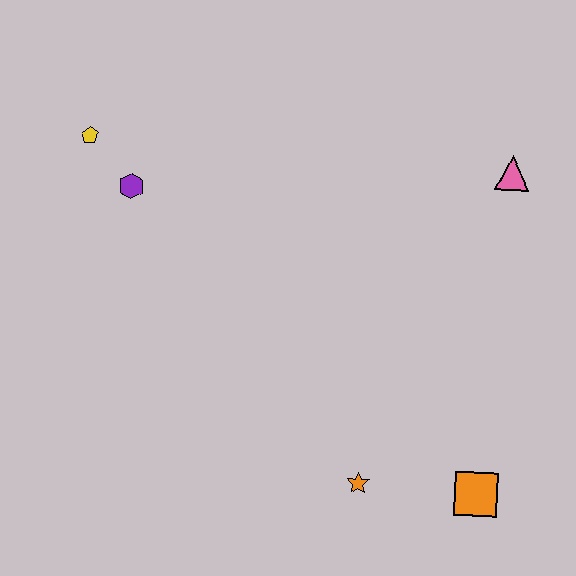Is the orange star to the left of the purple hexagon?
No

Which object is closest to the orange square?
The orange star is closest to the orange square.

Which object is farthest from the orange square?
The yellow pentagon is farthest from the orange square.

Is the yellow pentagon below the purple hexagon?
No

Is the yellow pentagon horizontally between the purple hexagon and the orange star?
No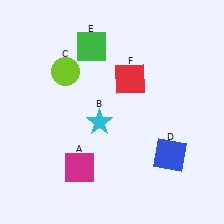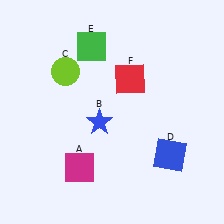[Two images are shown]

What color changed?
The star (B) changed from cyan in Image 1 to blue in Image 2.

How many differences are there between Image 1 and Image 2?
There is 1 difference between the two images.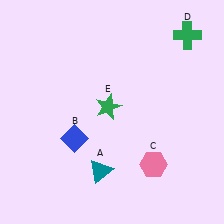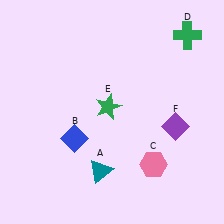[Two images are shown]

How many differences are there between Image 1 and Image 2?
There is 1 difference between the two images.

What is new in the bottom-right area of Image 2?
A purple diamond (F) was added in the bottom-right area of Image 2.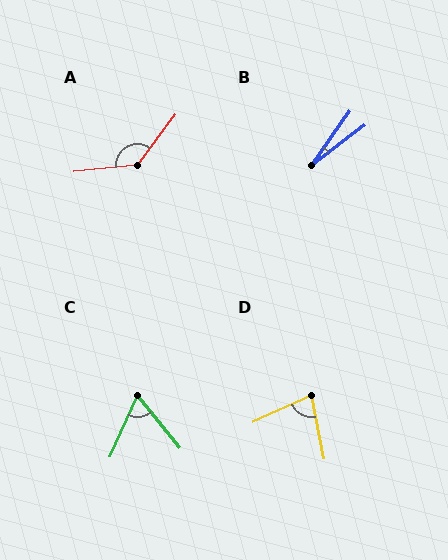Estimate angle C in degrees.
Approximately 63 degrees.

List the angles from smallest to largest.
B (18°), C (63°), D (77°), A (132°).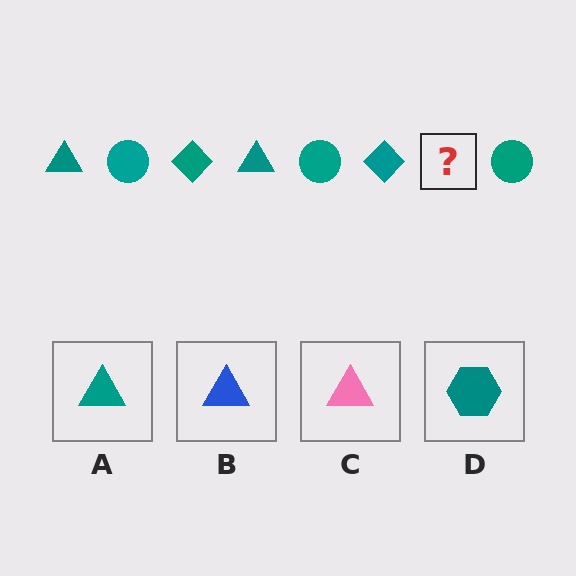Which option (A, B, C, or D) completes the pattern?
A.